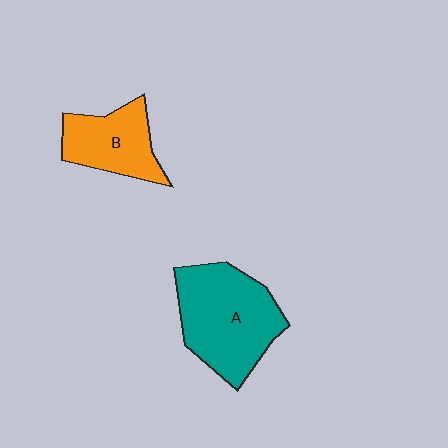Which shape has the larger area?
Shape A (teal).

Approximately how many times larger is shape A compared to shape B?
Approximately 1.6 times.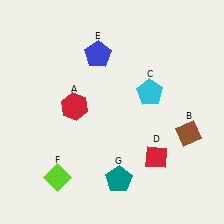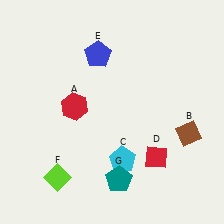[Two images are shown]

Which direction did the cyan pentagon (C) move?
The cyan pentagon (C) moved down.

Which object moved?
The cyan pentagon (C) moved down.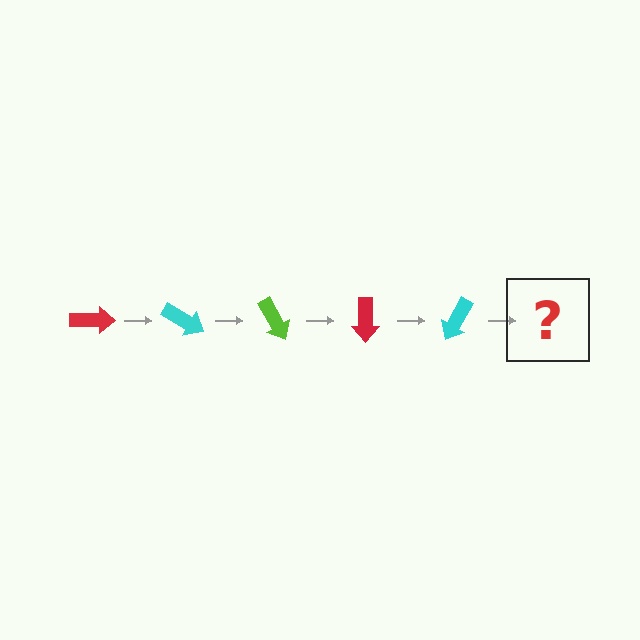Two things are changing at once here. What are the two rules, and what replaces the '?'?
The two rules are that it rotates 30 degrees each step and the color cycles through red, cyan, and lime. The '?' should be a lime arrow, rotated 150 degrees from the start.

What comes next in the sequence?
The next element should be a lime arrow, rotated 150 degrees from the start.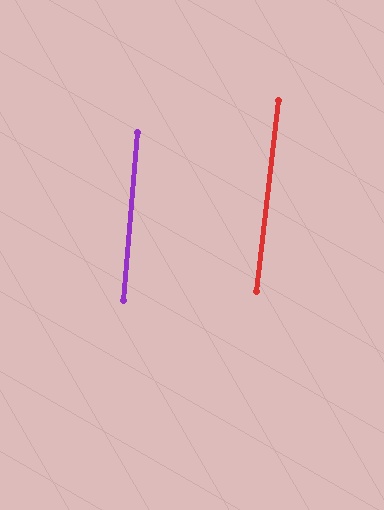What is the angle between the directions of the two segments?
Approximately 2 degrees.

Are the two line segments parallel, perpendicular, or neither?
Parallel — their directions differ by only 1.7°.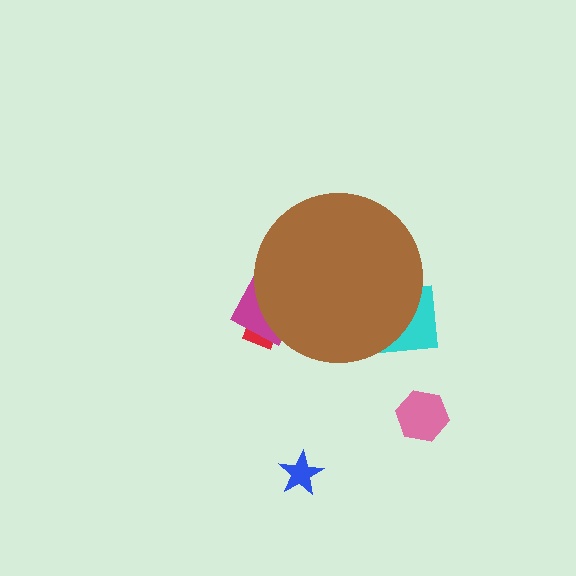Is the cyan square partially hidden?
Yes, the cyan square is partially hidden behind the brown circle.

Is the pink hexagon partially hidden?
No, the pink hexagon is fully visible.